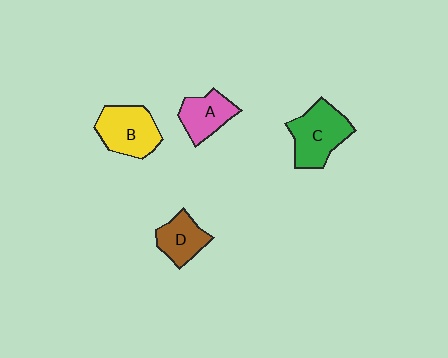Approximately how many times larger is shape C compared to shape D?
Approximately 1.5 times.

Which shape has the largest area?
Shape C (green).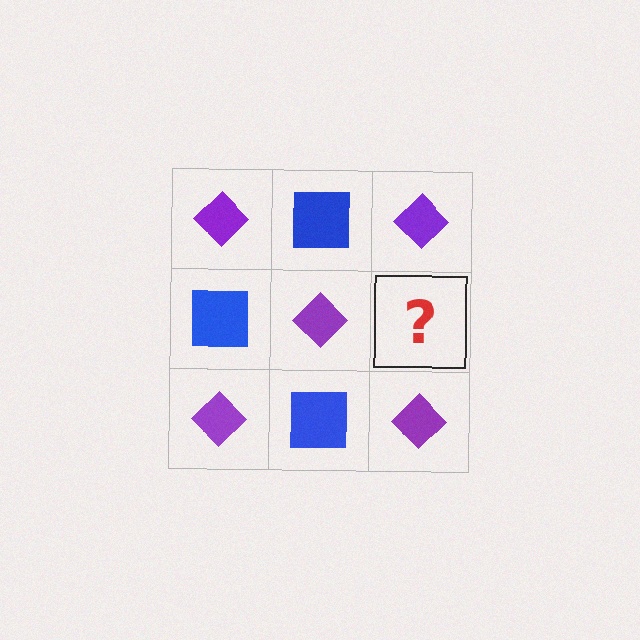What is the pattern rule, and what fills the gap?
The rule is that it alternates purple diamond and blue square in a checkerboard pattern. The gap should be filled with a blue square.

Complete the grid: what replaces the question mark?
The question mark should be replaced with a blue square.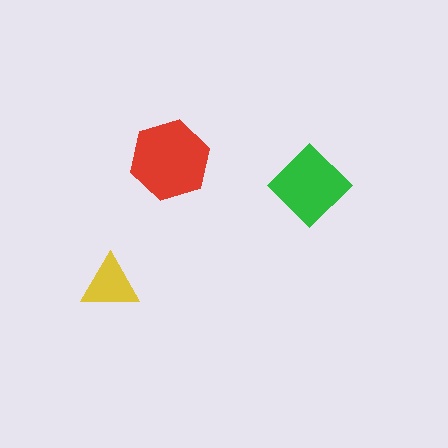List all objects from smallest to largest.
The yellow triangle, the green diamond, the red hexagon.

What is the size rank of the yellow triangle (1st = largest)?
3rd.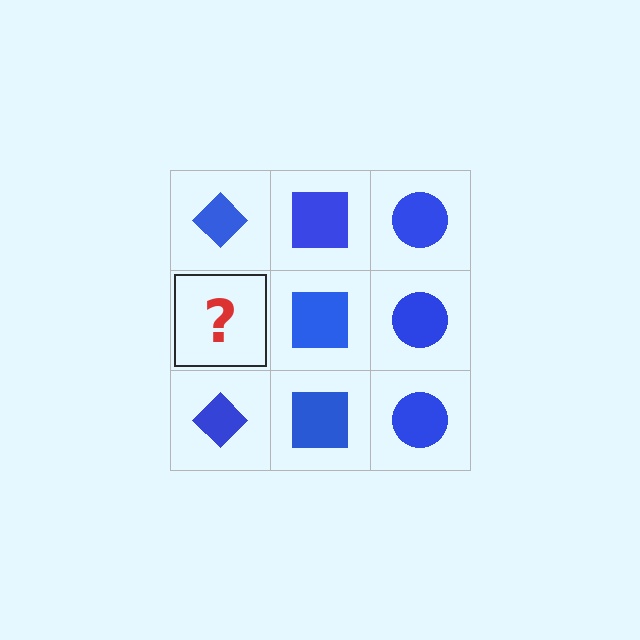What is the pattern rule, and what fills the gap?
The rule is that each column has a consistent shape. The gap should be filled with a blue diamond.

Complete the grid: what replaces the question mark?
The question mark should be replaced with a blue diamond.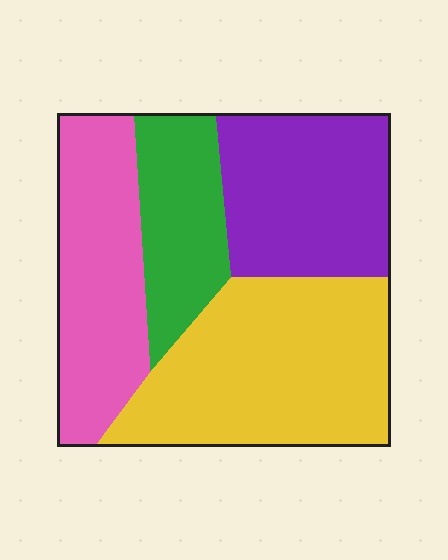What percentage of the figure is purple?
Purple covers roughly 25% of the figure.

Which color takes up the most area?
Yellow, at roughly 35%.